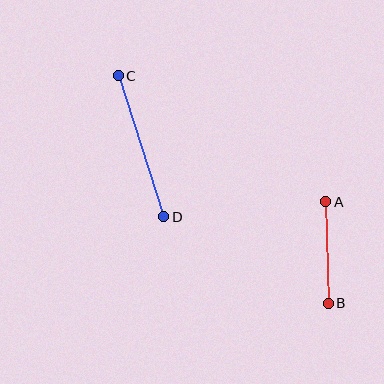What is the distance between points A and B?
The distance is approximately 101 pixels.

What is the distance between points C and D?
The distance is approximately 148 pixels.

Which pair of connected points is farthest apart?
Points C and D are farthest apart.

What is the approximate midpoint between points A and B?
The midpoint is at approximately (327, 253) pixels.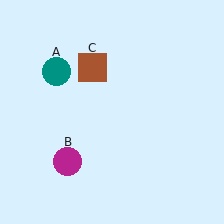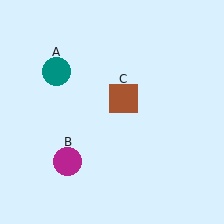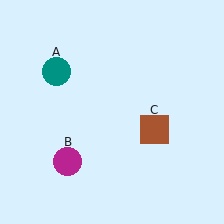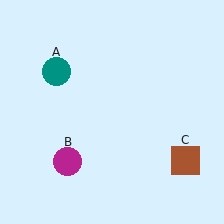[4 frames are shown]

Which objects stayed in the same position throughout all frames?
Teal circle (object A) and magenta circle (object B) remained stationary.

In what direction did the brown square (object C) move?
The brown square (object C) moved down and to the right.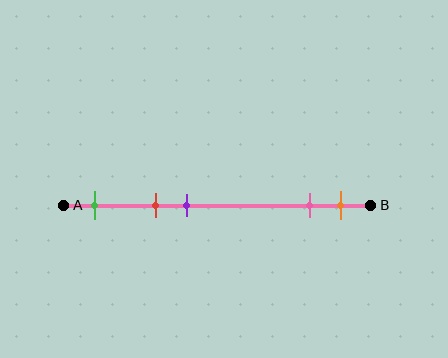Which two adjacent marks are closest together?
The pink and orange marks are the closest adjacent pair.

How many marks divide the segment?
There are 5 marks dividing the segment.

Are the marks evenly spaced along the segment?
No, the marks are not evenly spaced.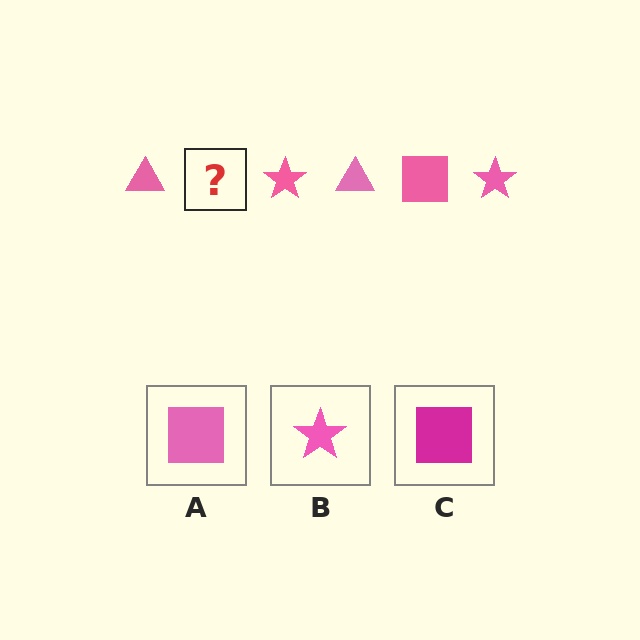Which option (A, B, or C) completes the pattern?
A.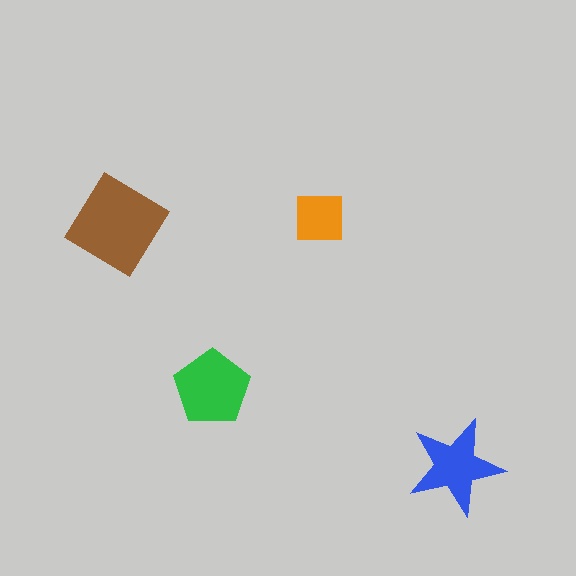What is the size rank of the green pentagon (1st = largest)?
2nd.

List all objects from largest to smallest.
The brown diamond, the green pentagon, the blue star, the orange square.